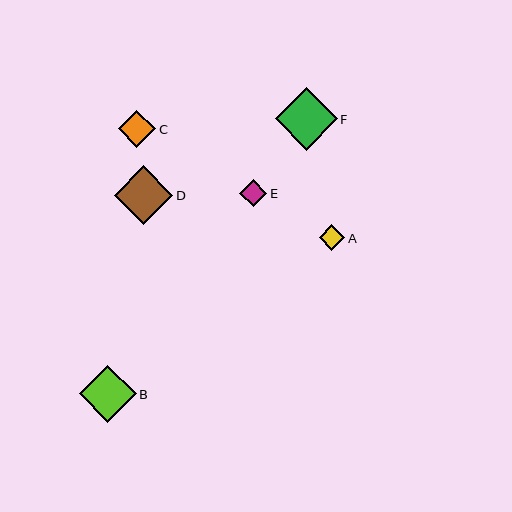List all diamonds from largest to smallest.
From largest to smallest: F, D, B, C, E, A.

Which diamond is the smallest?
Diamond A is the smallest with a size of approximately 25 pixels.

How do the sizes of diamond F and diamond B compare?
Diamond F and diamond B are approximately the same size.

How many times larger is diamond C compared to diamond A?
Diamond C is approximately 1.5 times the size of diamond A.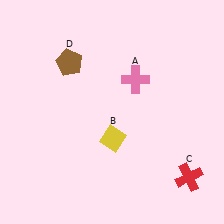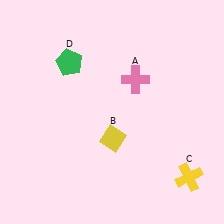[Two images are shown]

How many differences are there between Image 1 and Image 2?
There are 2 differences between the two images.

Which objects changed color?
C changed from red to yellow. D changed from brown to green.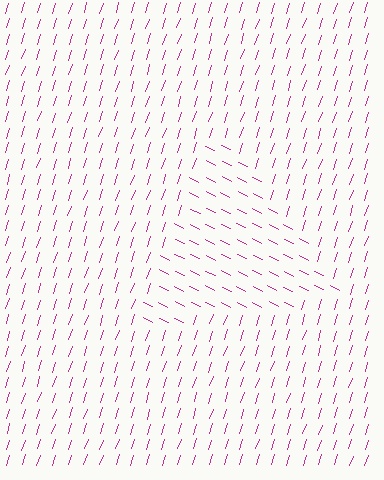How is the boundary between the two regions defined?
The boundary is defined purely by a change in line orientation (approximately 82 degrees difference). All lines are the same color and thickness.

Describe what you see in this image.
The image is filled with small magenta line segments. A triangle region in the image has lines oriented differently from the surrounding lines, creating a visible texture boundary.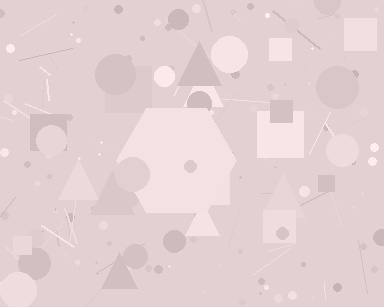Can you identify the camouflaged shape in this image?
The camouflaged shape is a hexagon.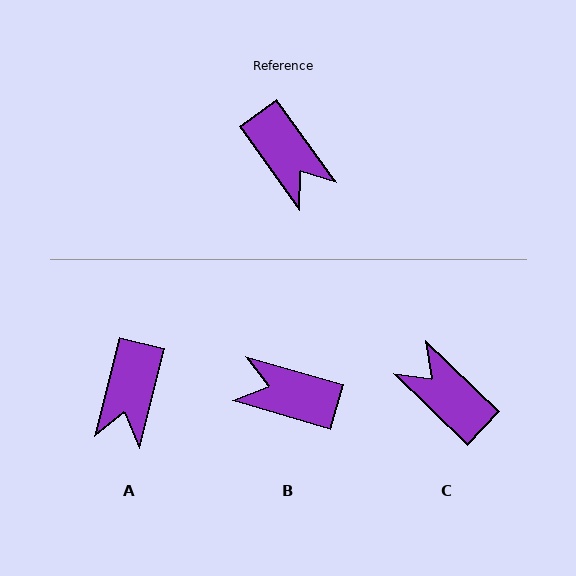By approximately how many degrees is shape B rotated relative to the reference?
Approximately 142 degrees clockwise.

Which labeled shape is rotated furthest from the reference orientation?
C, about 170 degrees away.